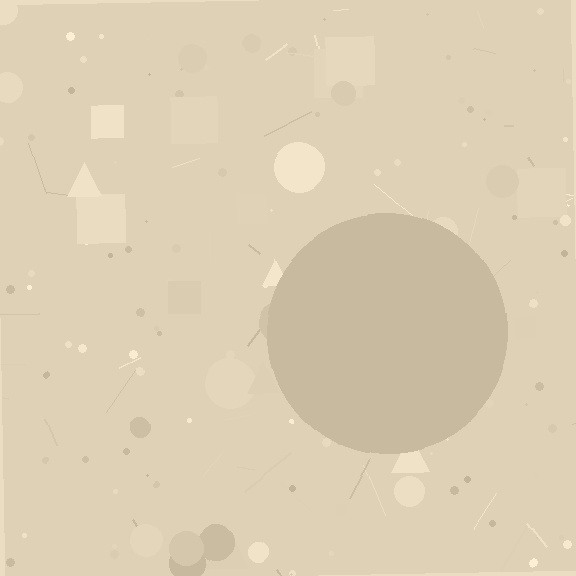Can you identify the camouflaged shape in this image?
The camouflaged shape is a circle.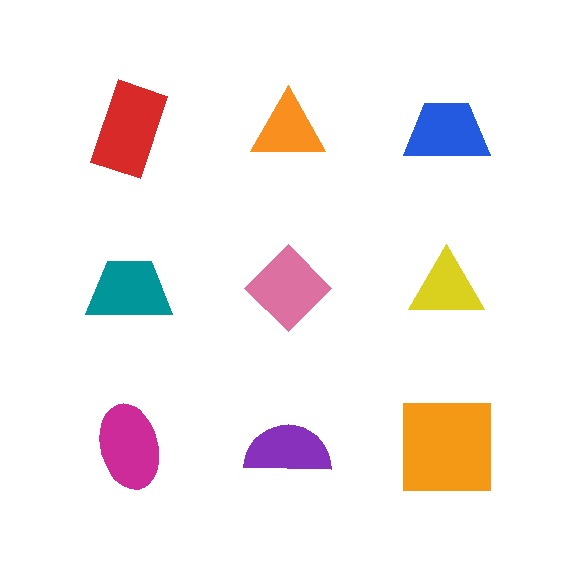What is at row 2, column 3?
A yellow triangle.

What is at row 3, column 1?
A magenta ellipse.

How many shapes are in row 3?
3 shapes.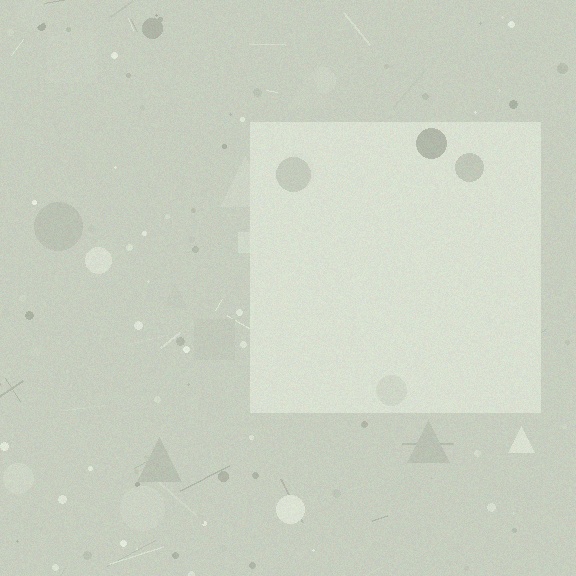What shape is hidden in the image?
A square is hidden in the image.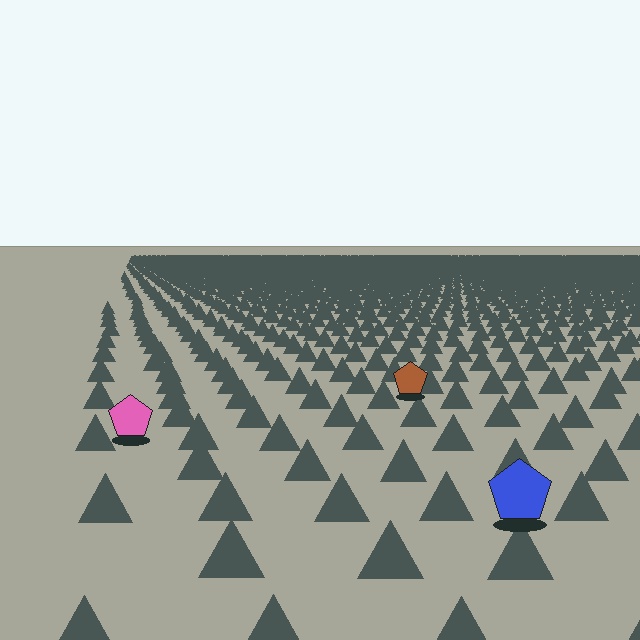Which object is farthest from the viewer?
The brown pentagon is farthest from the viewer. It appears smaller and the ground texture around it is denser.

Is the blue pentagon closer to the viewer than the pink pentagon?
Yes. The blue pentagon is closer — you can tell from the texture gradient: the ground texture is coarser near it.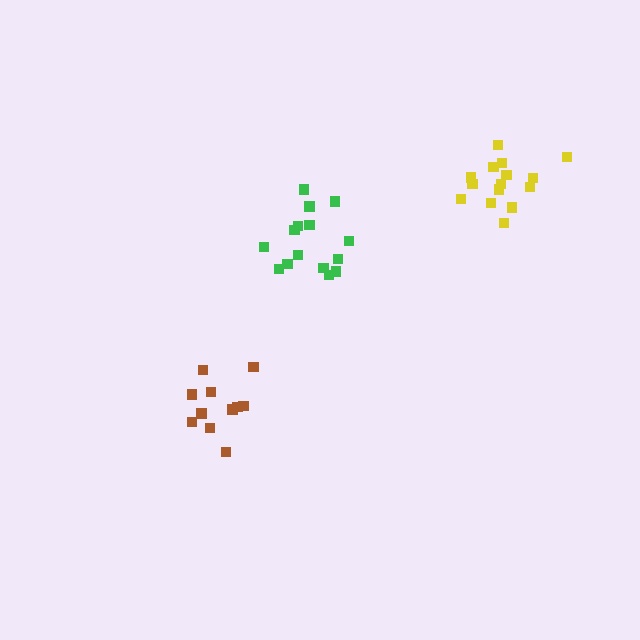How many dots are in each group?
Group 1: 15 dots, Group 2: 15 dots, Group 3: 11 dots (41 total).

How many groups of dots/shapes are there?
There are 3 groups.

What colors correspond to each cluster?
The clusters are colored: green, yellow, brown.